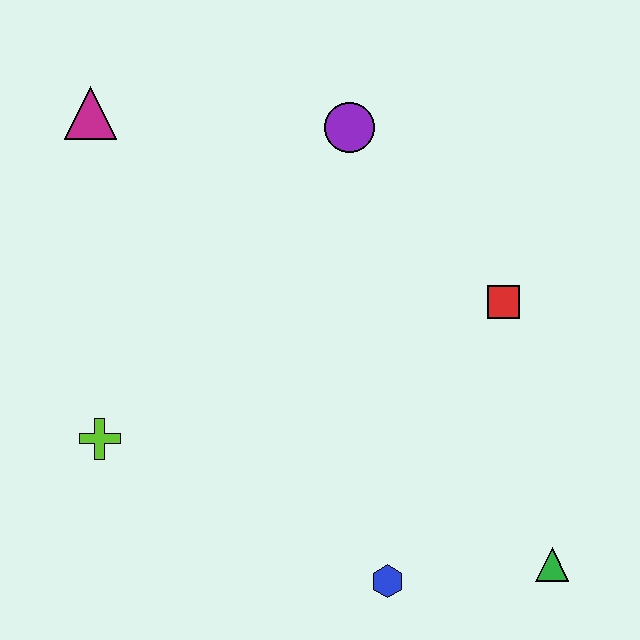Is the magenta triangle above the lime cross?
Yes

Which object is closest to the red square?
The purple circle is closest to the red square.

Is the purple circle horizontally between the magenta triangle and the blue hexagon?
Yes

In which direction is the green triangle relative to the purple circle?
The green triangle is below the purple circle.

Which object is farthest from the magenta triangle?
The green triangle is farthest from the magenta triangle.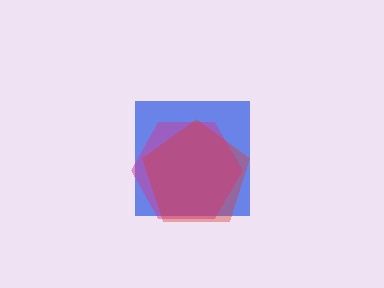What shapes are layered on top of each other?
The layered shapes are: a blue square, a magenta hexagon, a red pentagon.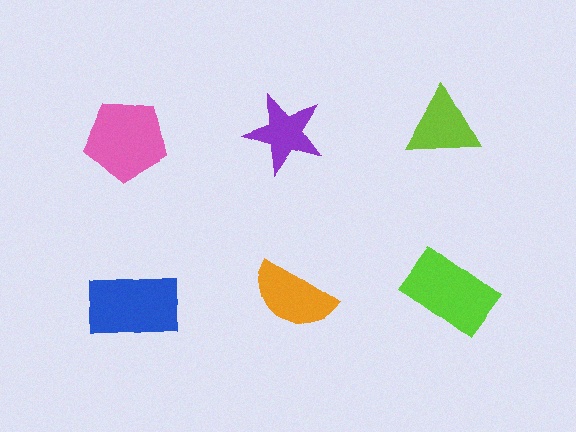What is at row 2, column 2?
An orange semicircle.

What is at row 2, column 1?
A blue rectangle.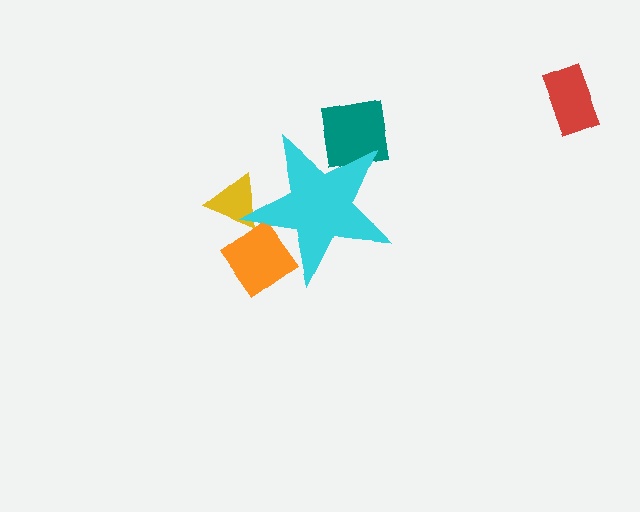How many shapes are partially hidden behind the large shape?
3 shapes are partially hidden.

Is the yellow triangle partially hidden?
Yes, the yellow triangle is partially hidden behind the cyan star.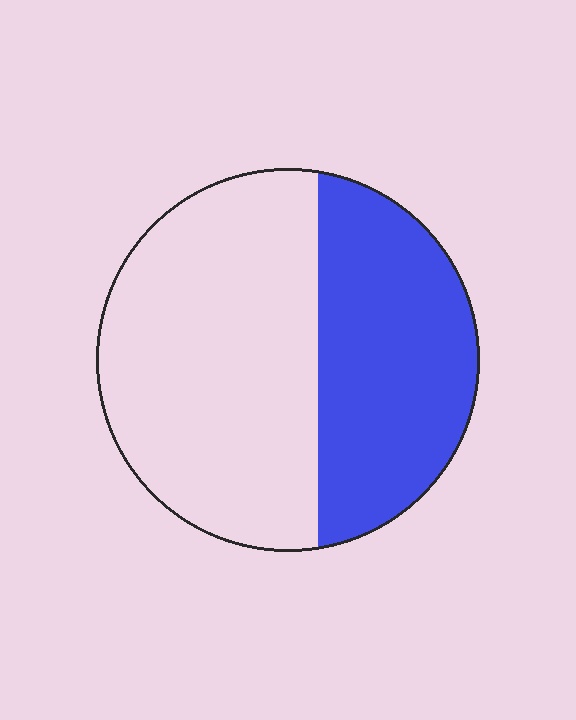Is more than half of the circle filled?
No.